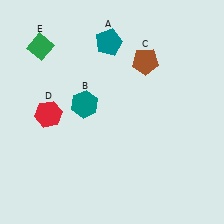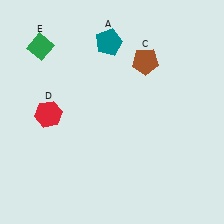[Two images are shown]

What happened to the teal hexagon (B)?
The teal hexagon (B) was removed in Image 2. It was in the top-left area of Image 1.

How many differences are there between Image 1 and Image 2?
There is 1 difference between the two images.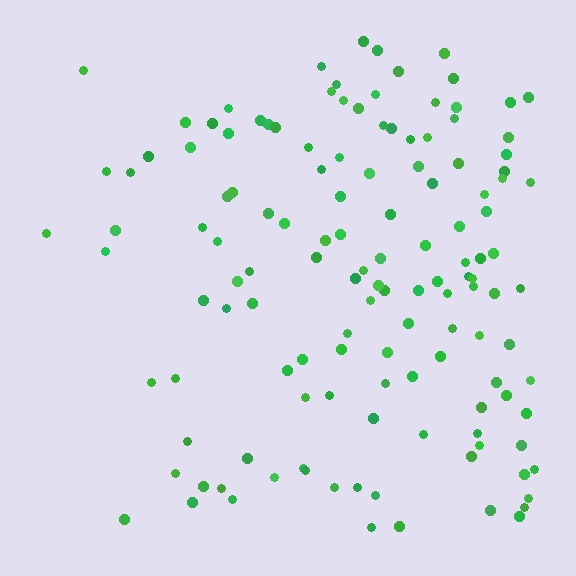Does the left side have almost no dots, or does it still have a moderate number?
Still a moderate number, just noticeably fewer than the right.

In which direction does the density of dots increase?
From left to right, with the right side densest.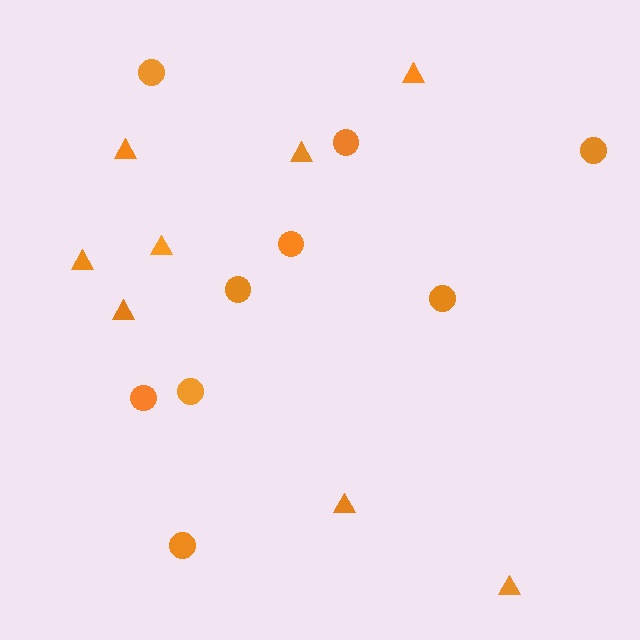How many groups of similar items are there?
There are 2 groups: one group of triangles (8) and one group of circles (9).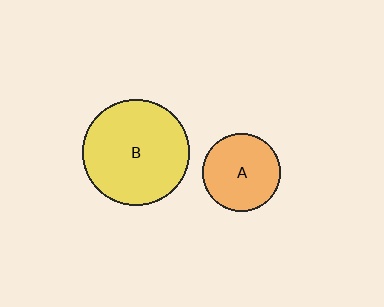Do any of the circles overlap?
No, none of the circles overlap.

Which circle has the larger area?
Circle B (yellow).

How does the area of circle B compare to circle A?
Approximately 1.9 times.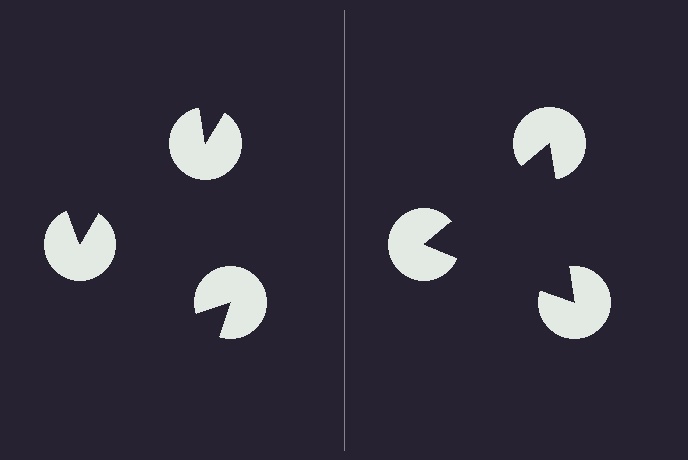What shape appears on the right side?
An illusory triangle.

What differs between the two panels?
The pac-man discs are positioned identically on both sides; only the wedge orientations differ. On the right they align to a triangle; on the left they are misaligned.